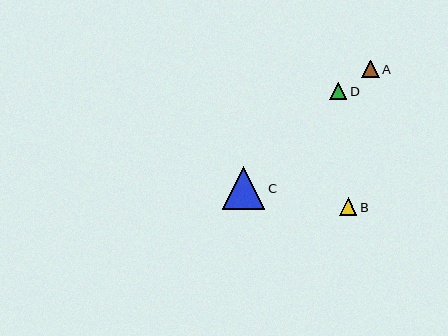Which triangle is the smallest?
Triangle B is the smallest with a size of approximately 17 pixels.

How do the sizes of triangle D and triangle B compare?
Triangle D and triangle B are approximately the same size.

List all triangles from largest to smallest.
From largest to smallest: C, D, A, B.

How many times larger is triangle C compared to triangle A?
Triangle C is approximately 2.4 times the size of triangle A.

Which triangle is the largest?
Triangle C is the largest with a size of approximately 42 pixels.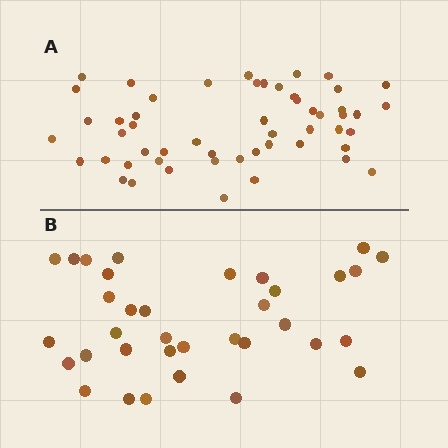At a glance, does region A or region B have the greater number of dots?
Region A (the top region) has more dots.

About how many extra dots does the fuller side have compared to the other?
Region A has approximately 20 more dots than region B.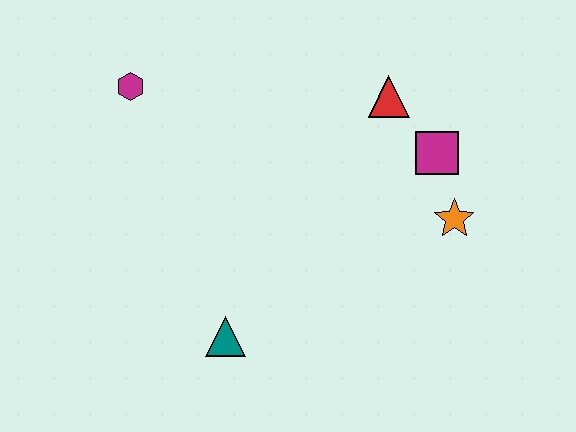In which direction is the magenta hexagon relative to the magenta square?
The magenta hexagon is to the left of the magenta square.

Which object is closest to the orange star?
The magenta square is closest to the orange star.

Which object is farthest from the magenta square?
The magenta hexagon is farthest from the magenta square.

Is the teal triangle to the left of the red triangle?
Yes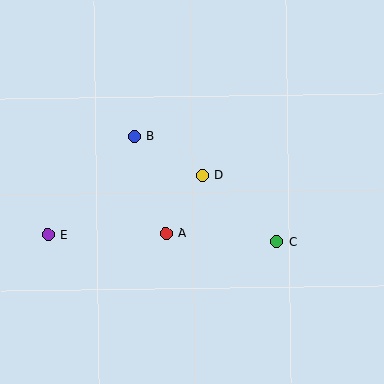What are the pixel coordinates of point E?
Point E is at (48, 235).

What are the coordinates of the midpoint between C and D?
The midpoint between C and D is at (239, 208).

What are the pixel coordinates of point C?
Point C is at (276, 241).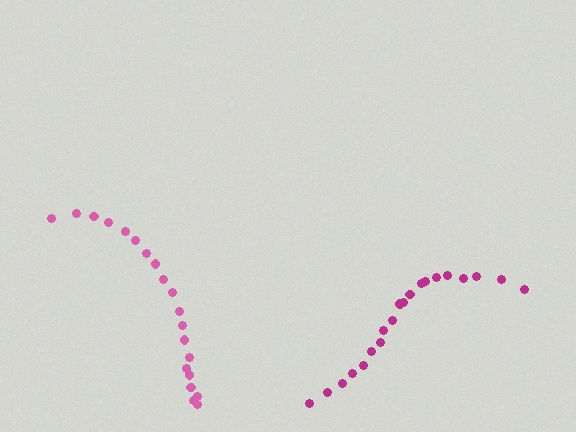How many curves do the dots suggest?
There are 2 distinct paths.